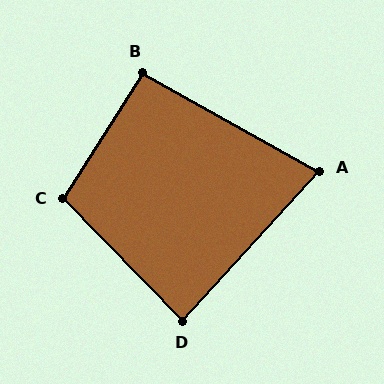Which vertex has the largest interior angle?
C, at approximately 103 degrees.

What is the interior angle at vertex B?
Approximately 93 degrees (approximately right).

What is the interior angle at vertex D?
Approximately 87 degrees (approximately right).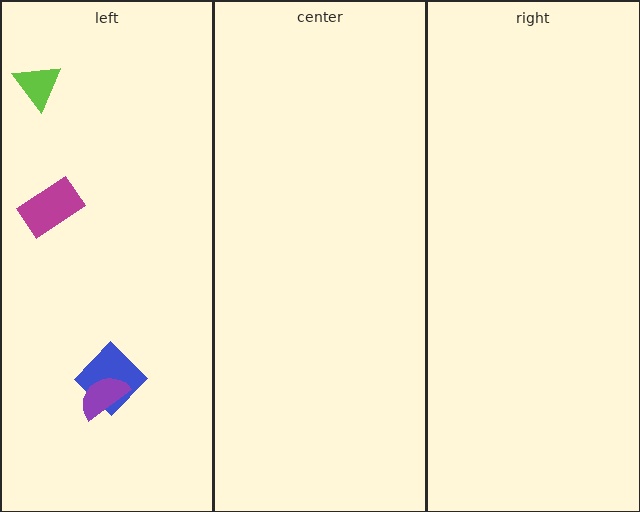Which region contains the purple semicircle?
The left region.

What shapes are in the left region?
The blue diamond, the lime triangle, the magenta rectangle, the purple semicircle.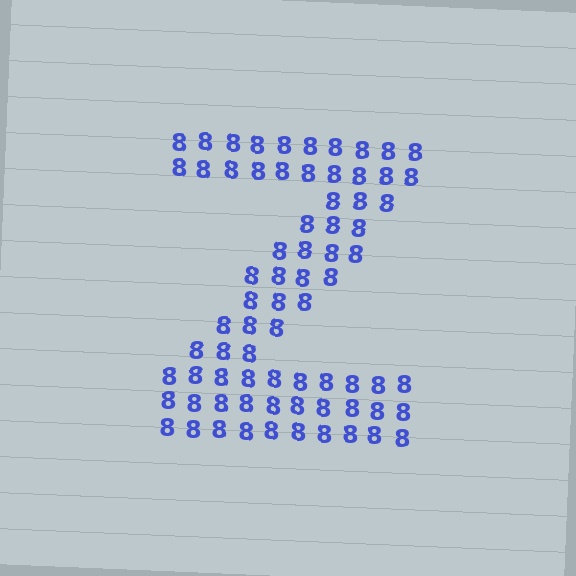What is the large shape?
The large shape is the letter Z.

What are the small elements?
The small elements are digit 8's.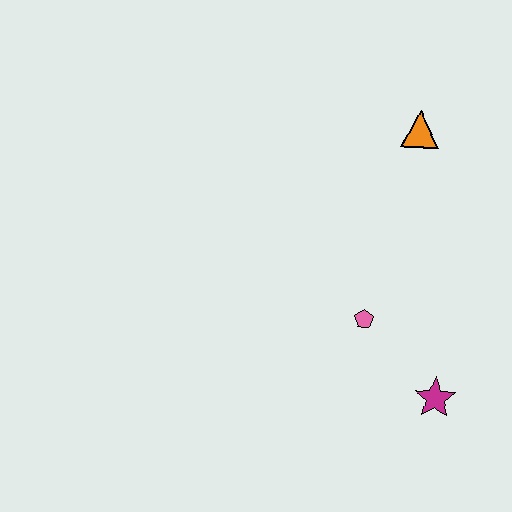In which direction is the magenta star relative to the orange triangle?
The magenta star is below the orange triangle.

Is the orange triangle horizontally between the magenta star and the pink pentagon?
Yes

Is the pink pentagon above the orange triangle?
No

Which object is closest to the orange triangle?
The pink pentagon is closest to the orange triangle.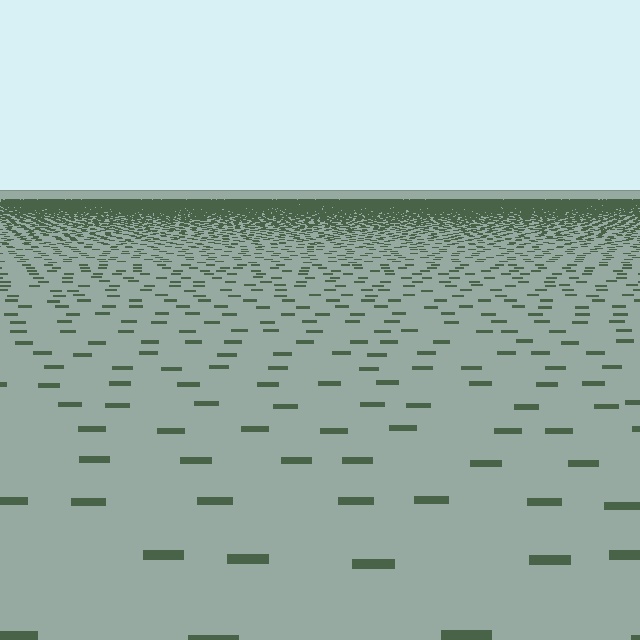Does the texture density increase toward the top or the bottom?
Density increases toward the top.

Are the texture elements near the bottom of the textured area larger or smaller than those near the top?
Larger. Near the bottom, elements are closer to the viewer and appear at a bigger on-screen size.